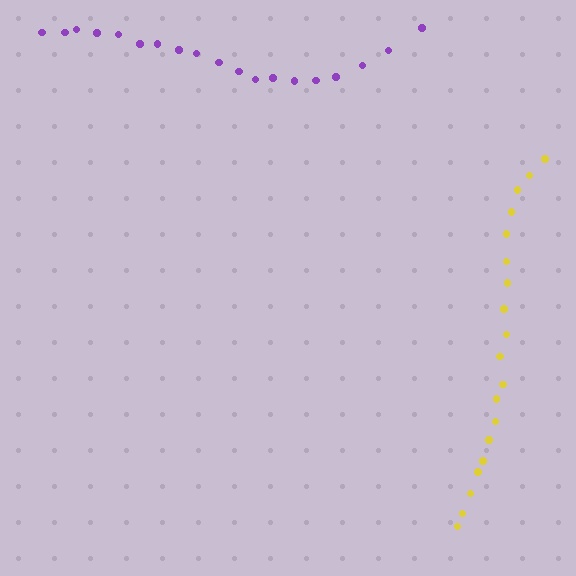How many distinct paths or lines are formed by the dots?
There are 2 distinct paths.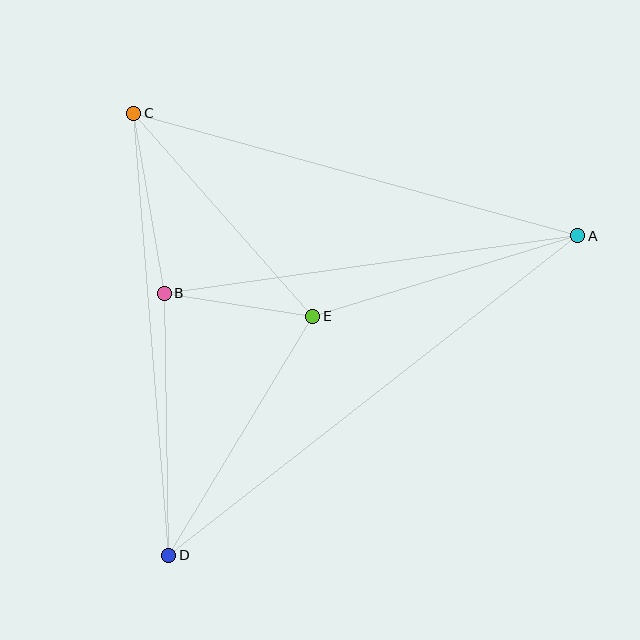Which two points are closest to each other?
Points B and E are closest to each other.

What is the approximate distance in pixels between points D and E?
The distance between D and E is approximately 279 pixels.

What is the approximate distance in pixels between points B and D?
The distance between B and D is approximately 262 pixels.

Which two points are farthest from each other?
Points A and D are farthest from each other.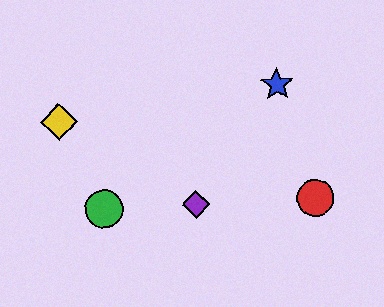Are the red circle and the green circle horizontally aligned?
Yes, both are at y≈198.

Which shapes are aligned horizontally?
The red circle, the green circle, the purple diamond are aligned horizontally.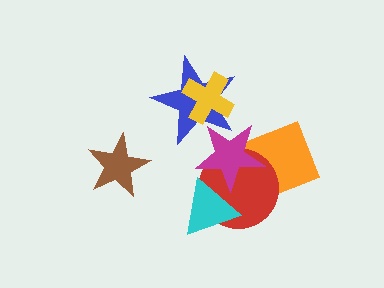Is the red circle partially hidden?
Yes, it is partially covered by another shape.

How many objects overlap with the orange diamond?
2 objects overlap with the orange diamond.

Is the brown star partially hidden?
No, no other shape covers it.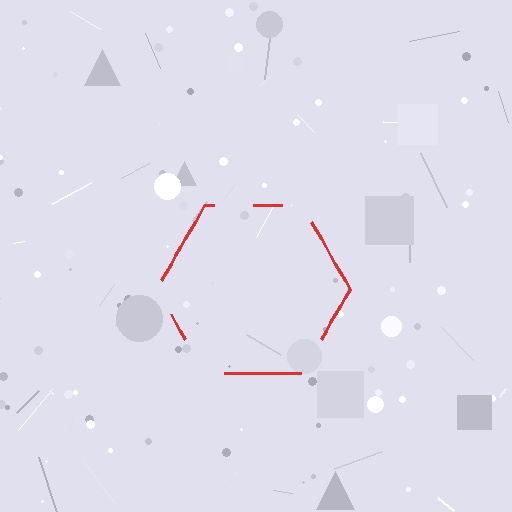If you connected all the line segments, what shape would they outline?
They would outline a hexagon.